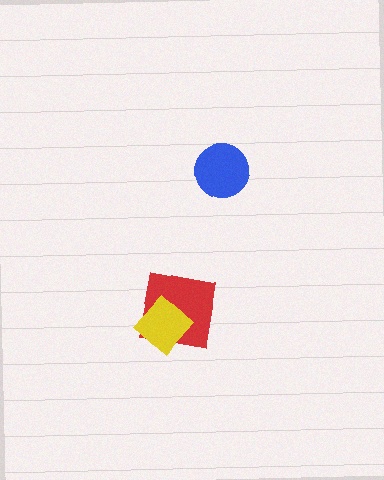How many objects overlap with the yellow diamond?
1 object overlaps with the yellow diamond.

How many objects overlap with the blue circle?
0 objects overlap with the blue circle.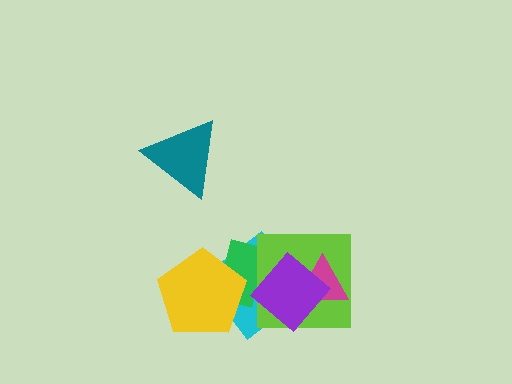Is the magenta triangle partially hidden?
Yes, it is partially covered by another shape.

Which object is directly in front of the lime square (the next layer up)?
The magenta triangle is directly in front of the lime square.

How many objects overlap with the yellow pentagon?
2 objects overlap with the yellow pentagon.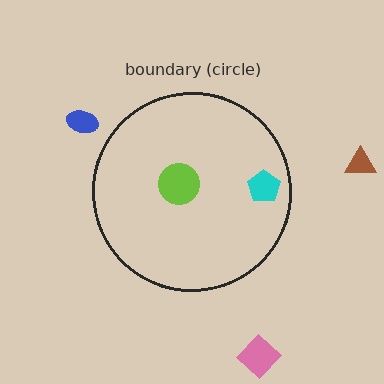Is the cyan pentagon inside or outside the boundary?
Inside.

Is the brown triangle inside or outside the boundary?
Outside.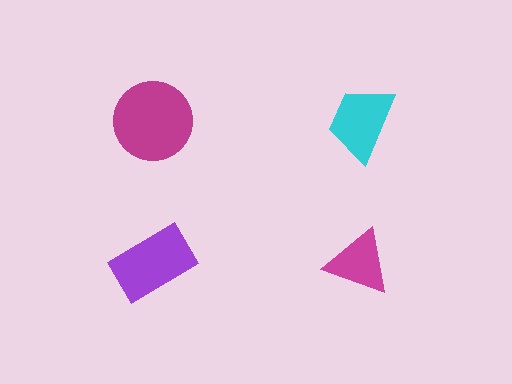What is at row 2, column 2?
A magenta triangle.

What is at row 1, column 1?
A magenta circle.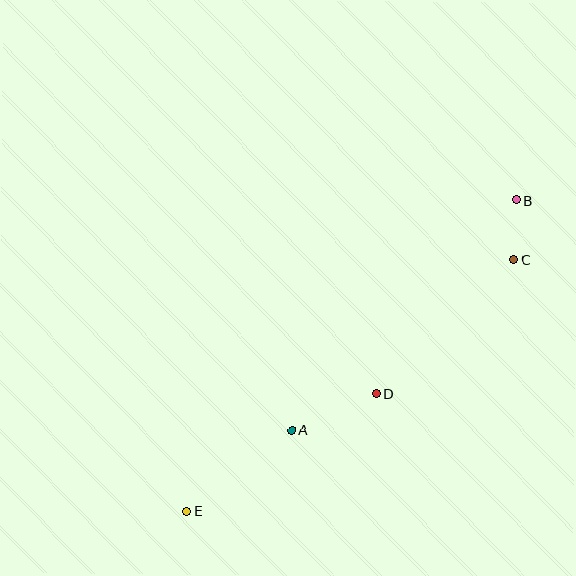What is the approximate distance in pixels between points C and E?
The distance between C and E is approximately 413 pixels.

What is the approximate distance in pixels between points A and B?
The distance between A and B is approximately 321 pixels.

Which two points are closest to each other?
Points B and C are closest to each other.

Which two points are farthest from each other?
Points B and E are farthest from each other.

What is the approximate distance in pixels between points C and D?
The distance between C and D is approximately 192 pixels.